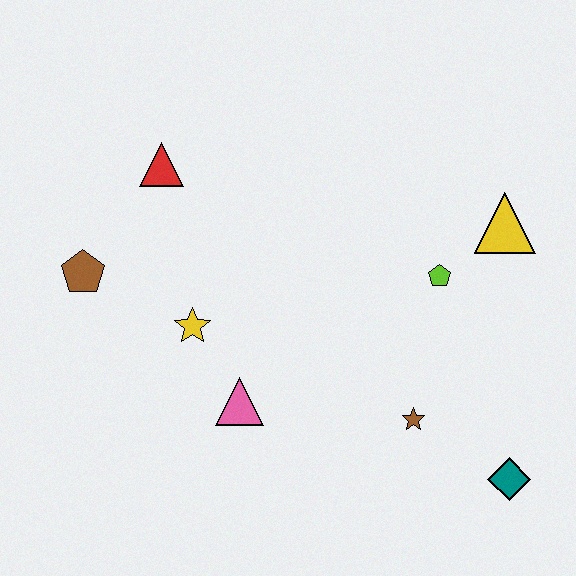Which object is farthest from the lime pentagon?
The brown pentagon is farthest from the lime pentagon.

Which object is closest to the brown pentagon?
The yellow star is closest to the brown pentagon.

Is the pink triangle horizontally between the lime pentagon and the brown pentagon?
Yes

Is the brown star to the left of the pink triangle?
No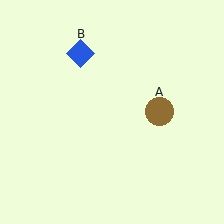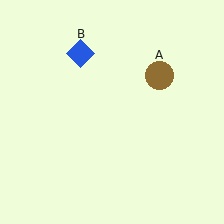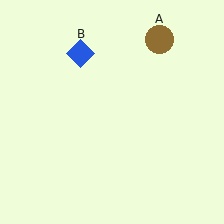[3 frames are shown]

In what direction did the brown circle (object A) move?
The brown circle (object A) moved up.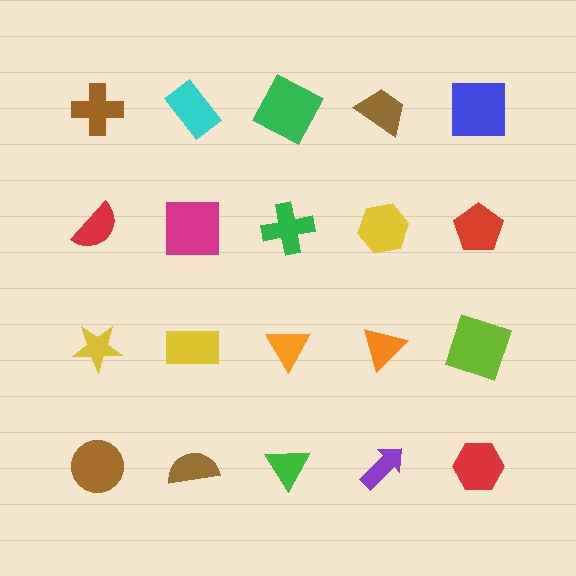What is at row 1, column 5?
A blue square.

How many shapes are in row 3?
5 shapes.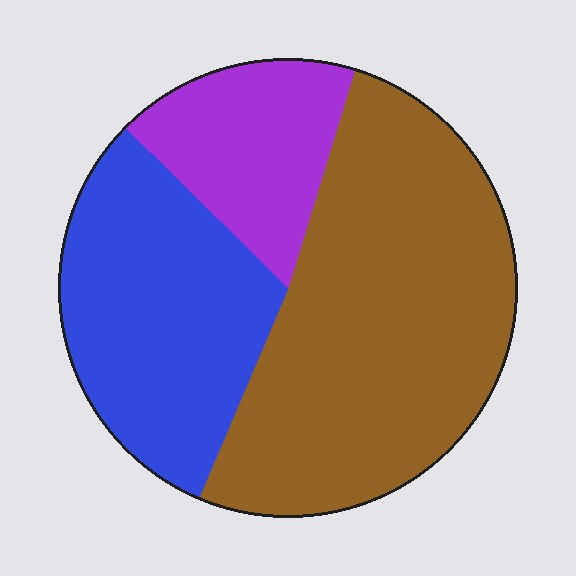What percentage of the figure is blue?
Blue takes up about one third (1/3) of the figure.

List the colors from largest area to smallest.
From largest to smallest: brown, blue, purple.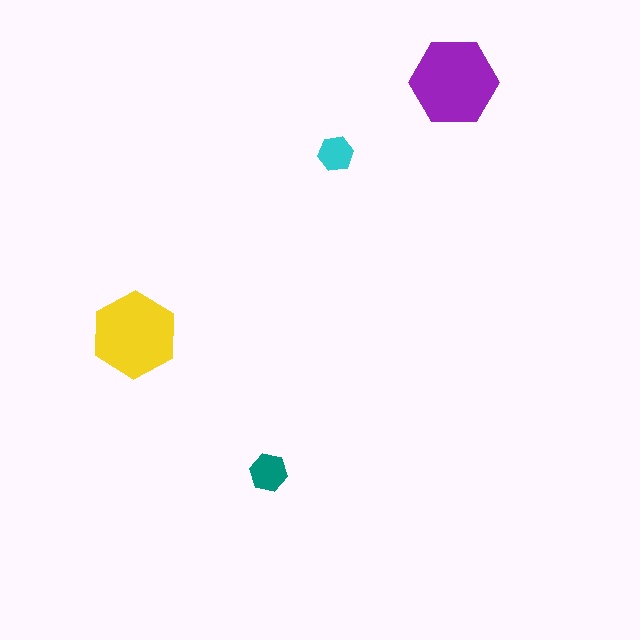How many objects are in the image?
There are 4 objects in the image.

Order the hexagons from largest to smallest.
the purple one, the yellow one, the teal one, the cyan one.